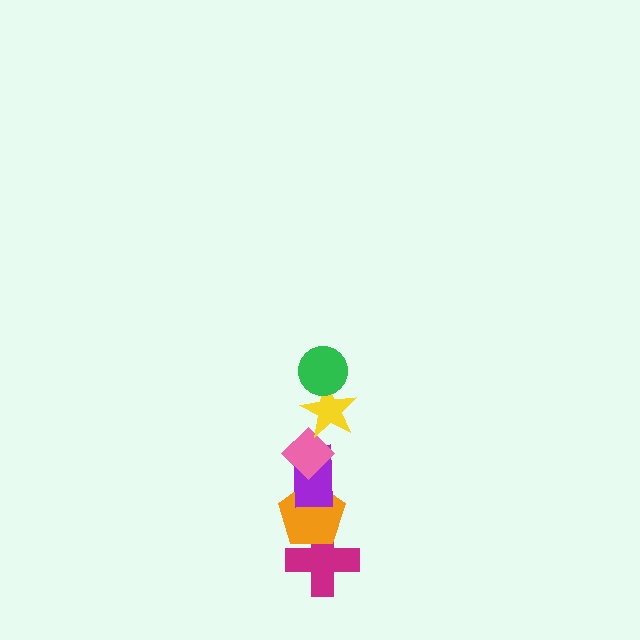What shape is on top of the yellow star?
The green circle is on top of the yellow star.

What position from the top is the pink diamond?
The pink diamond is 3rd from the top.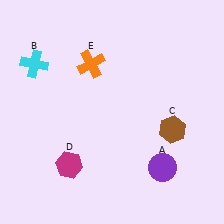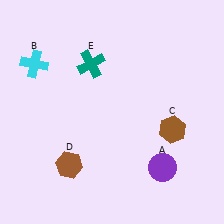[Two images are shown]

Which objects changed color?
D changed from magenta to brown. E changed from orange to teal.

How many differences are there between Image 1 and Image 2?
There are 2 differences between the two images.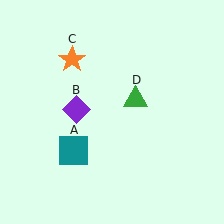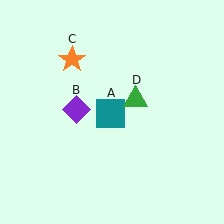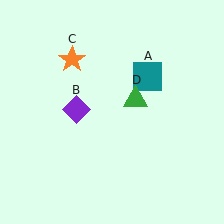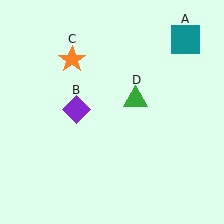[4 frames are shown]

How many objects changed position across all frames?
1 object changed position: teal square (object A).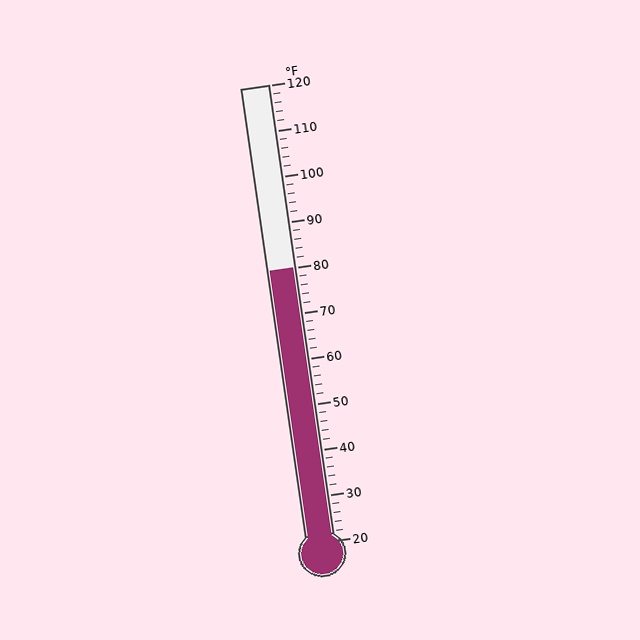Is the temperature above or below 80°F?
The temperature is at 80°F.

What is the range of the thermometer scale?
The thermometer scale ranges from 20°F to 120°F.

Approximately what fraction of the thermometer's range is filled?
The thermometer is filled to approximately 60% of its range.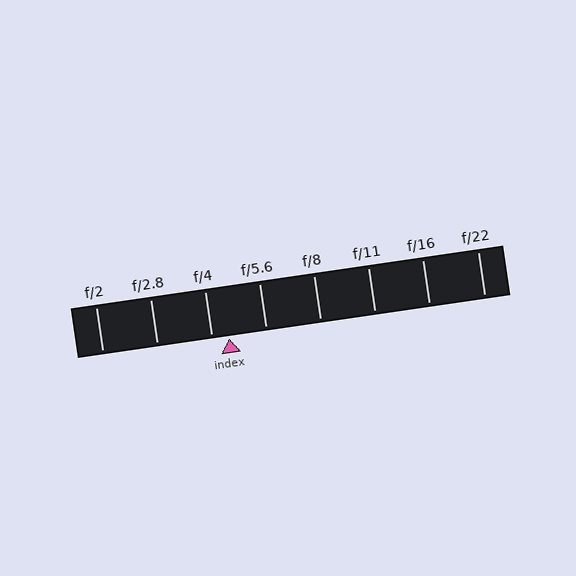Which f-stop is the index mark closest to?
The index mark is closest to f/4.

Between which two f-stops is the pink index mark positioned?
The index mark is between f/4 and f/5.6.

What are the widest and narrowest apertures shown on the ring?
The widest aperture shown is f/2 and the narrowest is f/22.